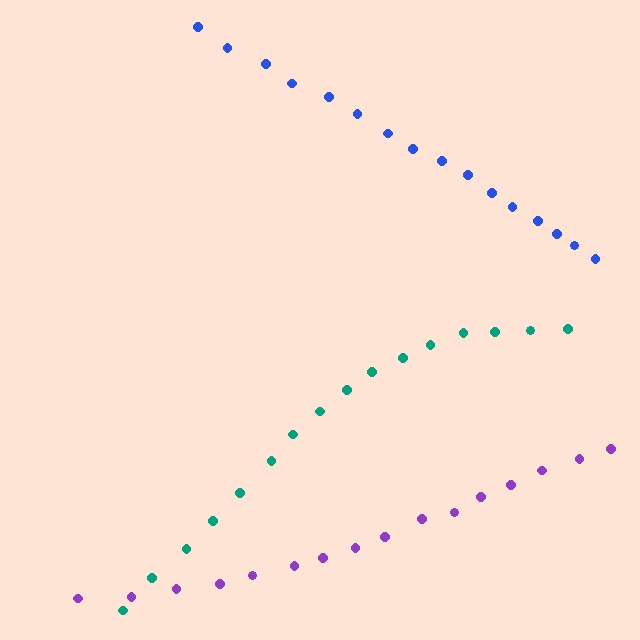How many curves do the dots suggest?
There are 3 distinct paths.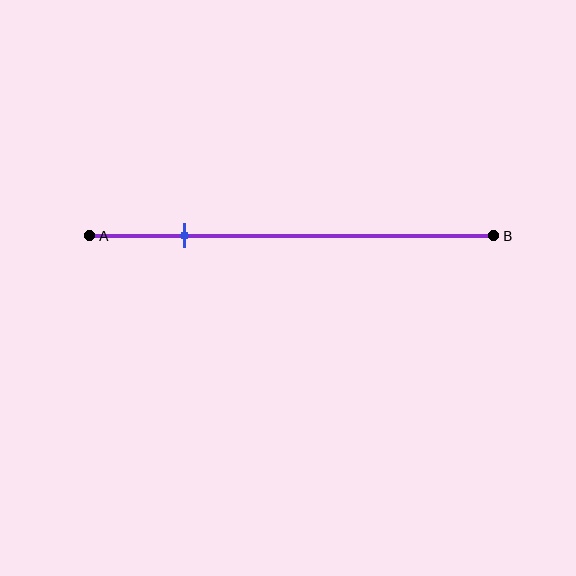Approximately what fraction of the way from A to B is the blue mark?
The blue mark is approximately 25% of the way from A to B.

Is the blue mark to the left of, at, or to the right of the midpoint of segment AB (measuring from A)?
The blue mark is to the left of the midpoint of segment AB.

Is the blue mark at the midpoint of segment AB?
No, the mark is at about 25% from A, not at the 50% midpoint.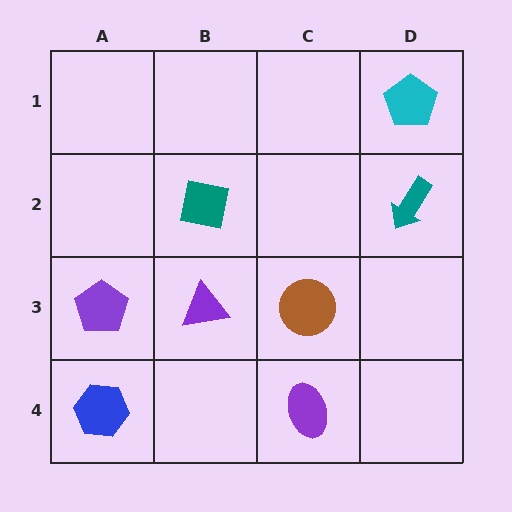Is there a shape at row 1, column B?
No, that cell is empty.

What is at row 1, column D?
A cyan pentagon.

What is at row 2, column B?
A teal square.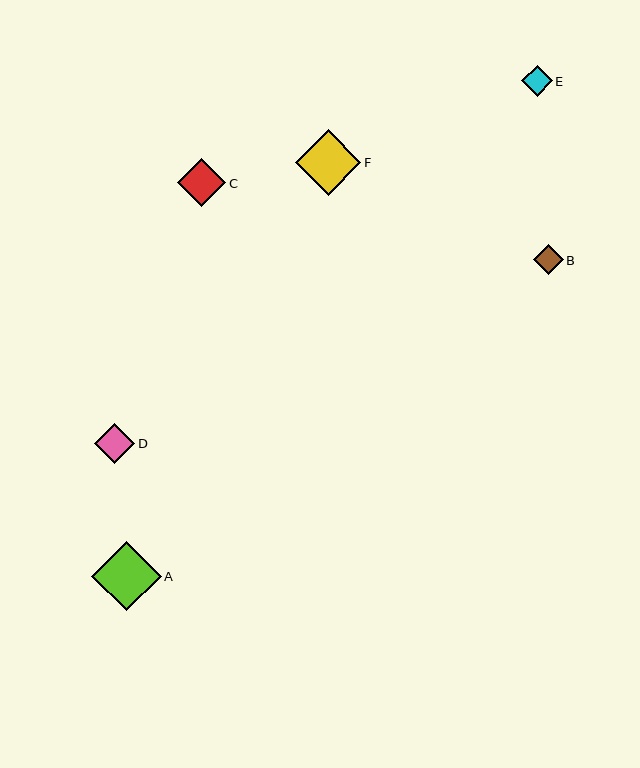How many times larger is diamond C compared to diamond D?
Diamond C is approximately 1.2 times the size of diamond D.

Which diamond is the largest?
Diamond A is the largest with a size of approximately 69 pixels.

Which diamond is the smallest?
Diamond B is the smallest with a size of approximately 30 pixels.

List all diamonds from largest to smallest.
From largest to smallest: A, F, C, D, E, B.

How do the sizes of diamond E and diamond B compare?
Diamond E and diamond B are approximately the same size.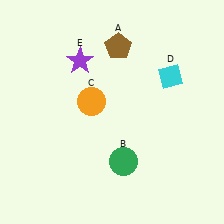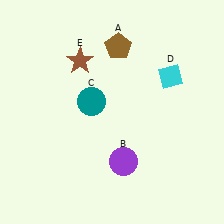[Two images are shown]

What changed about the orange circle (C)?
In Image 1, C is orange. In Image 2, it changed to teal.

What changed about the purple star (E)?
In Image 1, E is purple. In Image 2, it changed to brown.